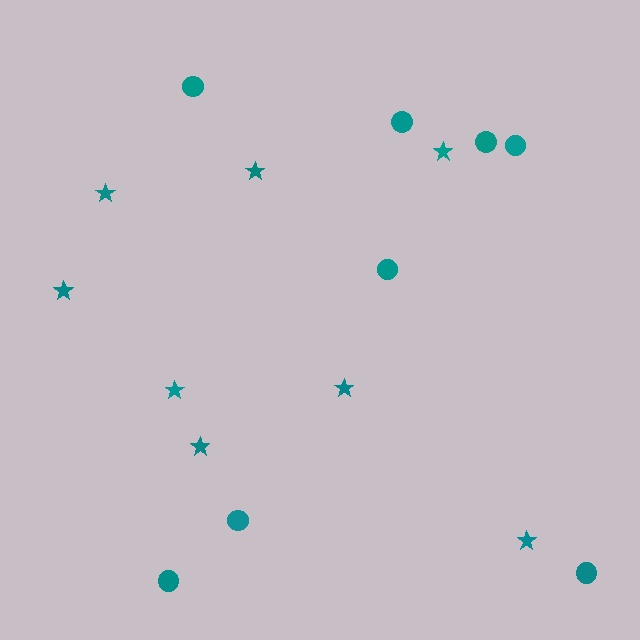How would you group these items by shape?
There are 2 groups: one group of stars (8) and one group of circles (8).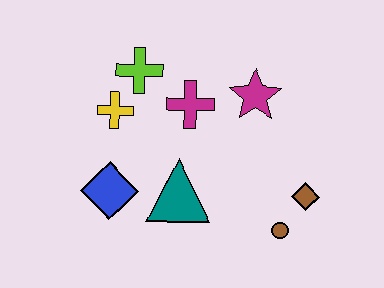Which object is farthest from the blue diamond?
The brown diamond is farthest from the blue diamond.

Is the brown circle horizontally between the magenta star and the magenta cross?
No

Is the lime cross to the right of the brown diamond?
No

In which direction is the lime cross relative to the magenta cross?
The lime cross is to the left of the magenta cross.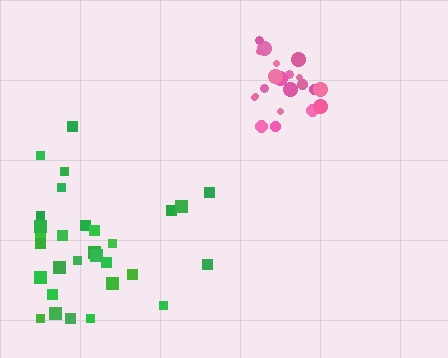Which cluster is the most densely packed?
Pink.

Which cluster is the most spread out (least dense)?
Green.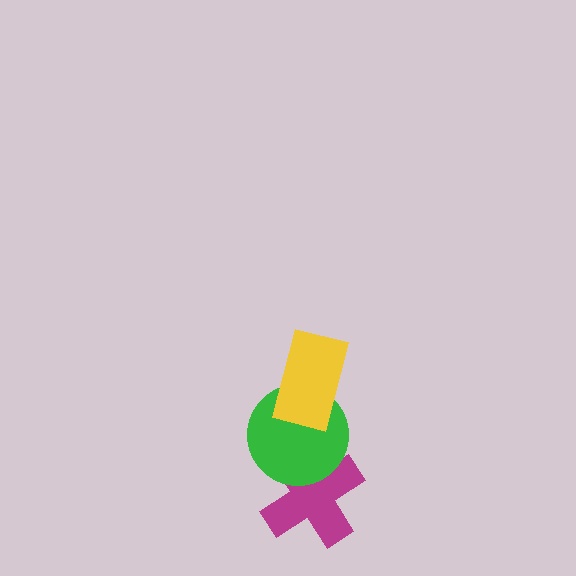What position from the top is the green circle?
The green circle is 2nd from the top.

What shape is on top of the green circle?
The yellow rectangle is on top of the green circle.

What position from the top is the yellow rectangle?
The yellow rectangle is 1st from the top.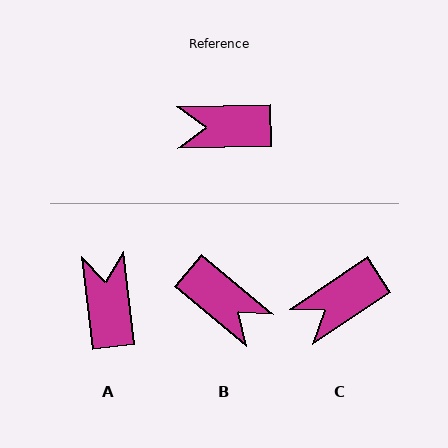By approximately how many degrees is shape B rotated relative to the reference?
Approximately 139 degrees counter-clockwise.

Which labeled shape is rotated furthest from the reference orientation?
B, about 139 degrees away.